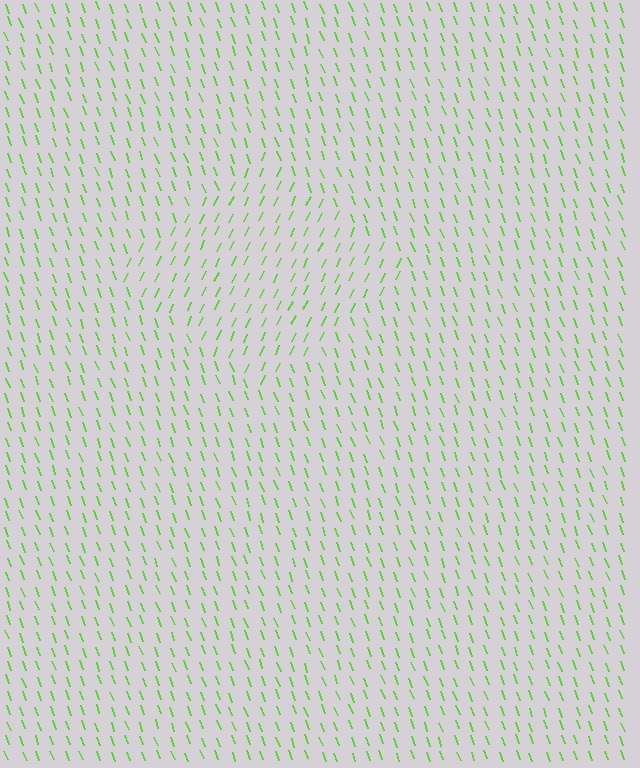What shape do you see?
I see a diamond.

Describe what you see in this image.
The image is filled with small lime line segments. A diamond region in the image has lines oriented differently from the surrounding lines, creating a visible texture boundary.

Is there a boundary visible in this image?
Yes, there is a texture boundary formed by a change in line orientation.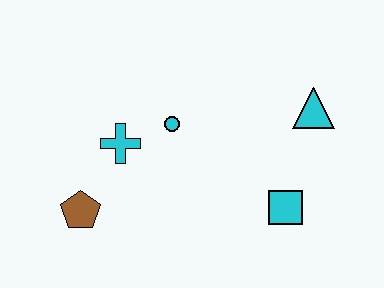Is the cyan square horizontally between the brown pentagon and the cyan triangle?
Yes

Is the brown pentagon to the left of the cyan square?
Yes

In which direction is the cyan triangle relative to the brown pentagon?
The cyan triangle is to the right of the brown pentagon.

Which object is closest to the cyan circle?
The cyan cross is closest to the cyan circle.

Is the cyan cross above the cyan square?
Yes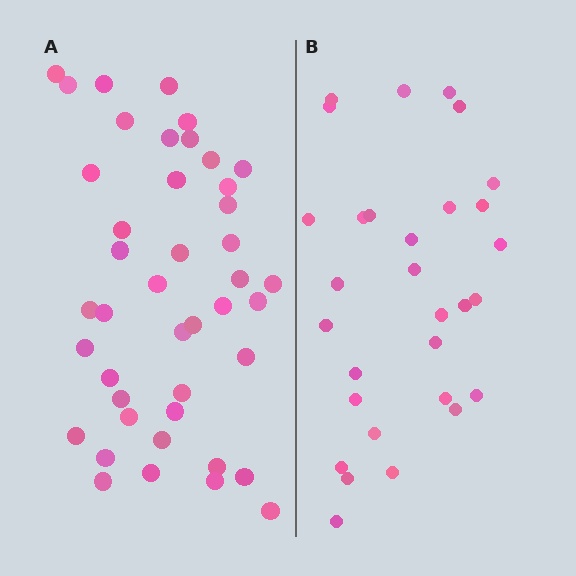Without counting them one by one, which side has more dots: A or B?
Region A (the left region) has more dots.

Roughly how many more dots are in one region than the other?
Region A has approximately 15 more dots than region B.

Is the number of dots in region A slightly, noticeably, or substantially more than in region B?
Region A has noticeably more, but not dramatically so. The ratio is roughly 1.4 to 1.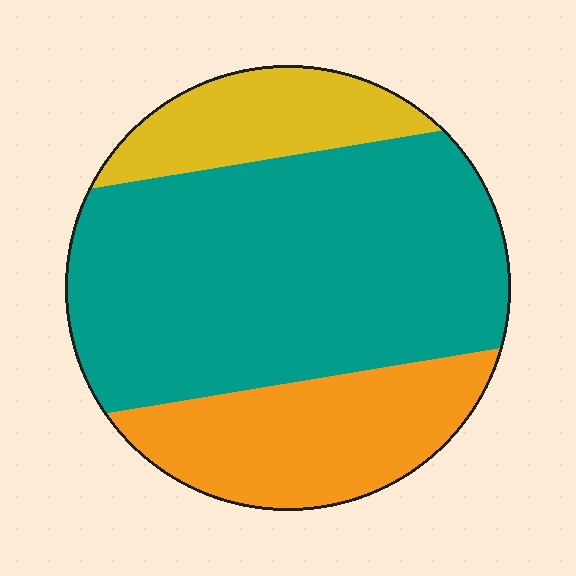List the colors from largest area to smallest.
From largest to smallest: teal, orange, yellow.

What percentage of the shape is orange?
Orange takes up about one quarter (1/4) of the shape.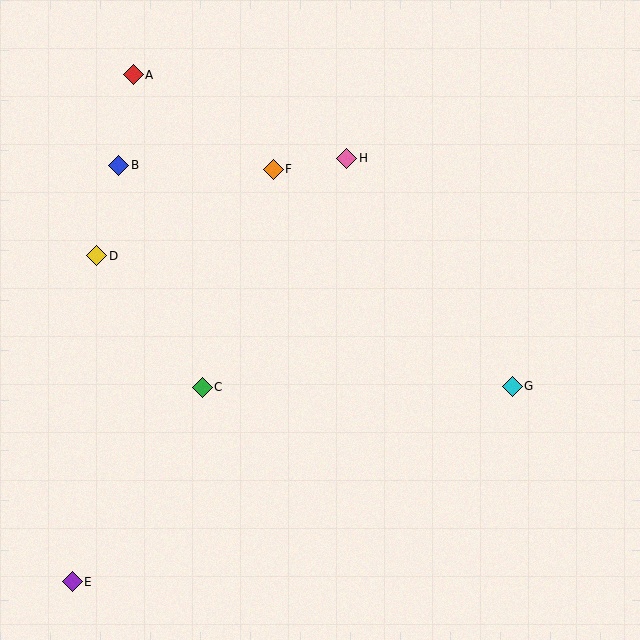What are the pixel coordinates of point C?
Point C is at (202, 388).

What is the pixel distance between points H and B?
The distance between H and B is 229 pixels.